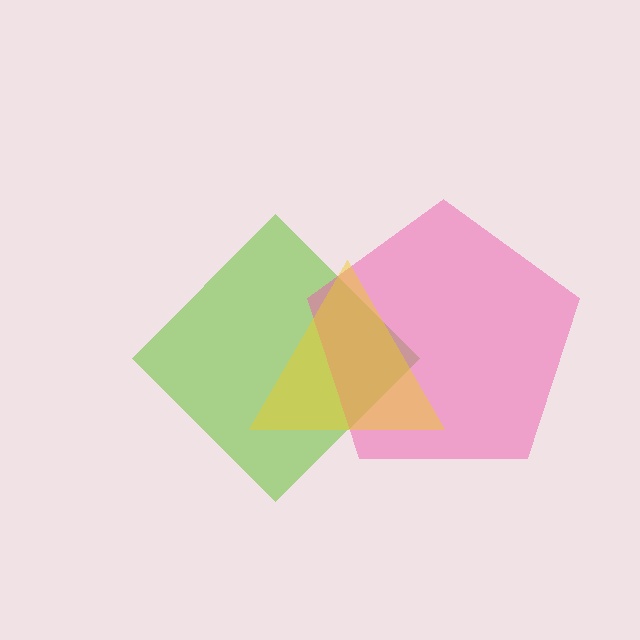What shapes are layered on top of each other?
The layered shapes are: a lime diamond, a pink pentagon, a yellow triangle.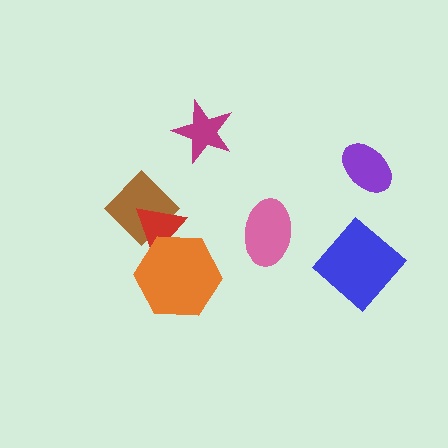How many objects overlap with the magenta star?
0 objects overlap with the magenta star.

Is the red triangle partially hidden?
Yes, it is partially covered by another shape.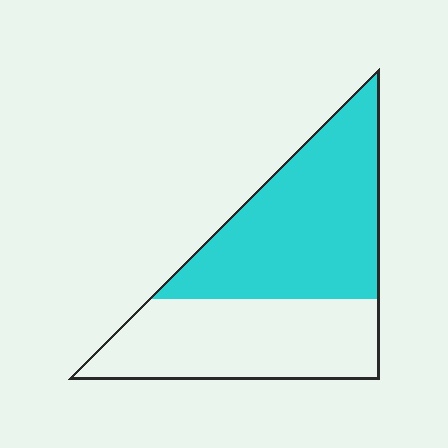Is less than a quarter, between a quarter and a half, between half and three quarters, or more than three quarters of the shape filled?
Between half and three quarters.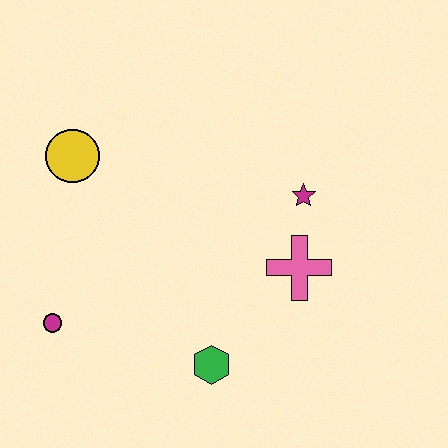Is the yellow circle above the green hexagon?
Yes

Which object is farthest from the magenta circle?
The magenta star is farthest from the magenta circle.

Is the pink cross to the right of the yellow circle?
Yes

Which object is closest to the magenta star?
The pink cross is closest to the magenta star.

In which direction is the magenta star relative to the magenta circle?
The magenta star is to the right of the magenta circle.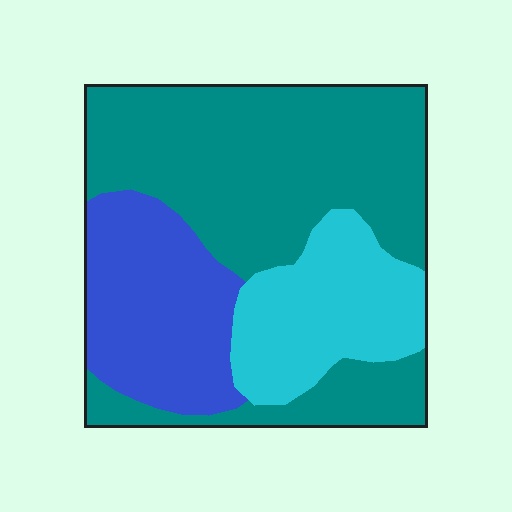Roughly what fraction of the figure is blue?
Blue takes up less than a quarter of the figure.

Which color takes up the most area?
Teal, at roughly 55%.